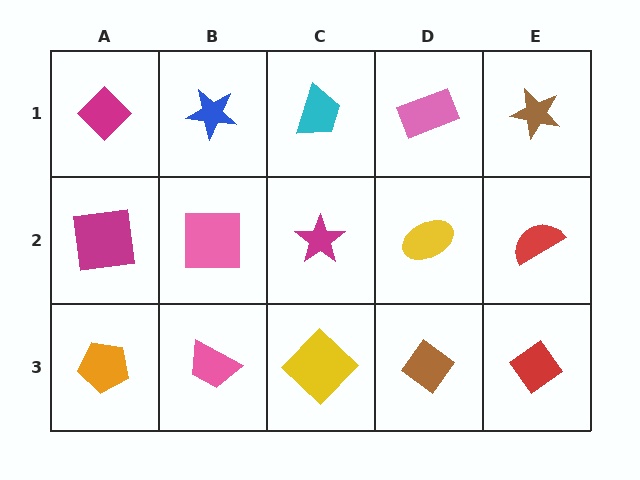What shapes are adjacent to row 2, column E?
A brown star (row 1, column E), a red diamond (row 3, column E), a yellow ellipse (row 2, column D).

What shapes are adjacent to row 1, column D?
A yellow ellipse (row 2, column D), a cyan trapezoid (row 1, column C), a brown star (row 1, column E).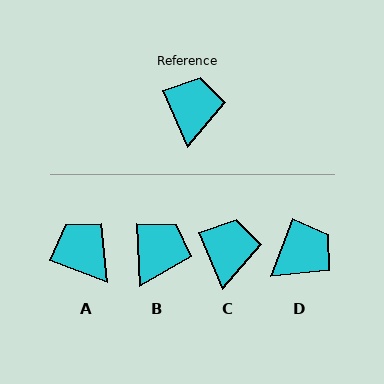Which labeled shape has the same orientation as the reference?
C.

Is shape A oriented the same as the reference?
No, it is off by about 47 degrees.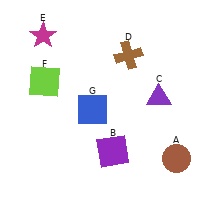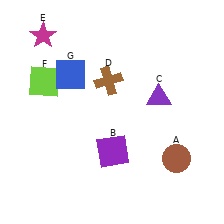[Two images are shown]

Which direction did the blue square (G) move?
The blue square (G) moved up.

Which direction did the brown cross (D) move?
The brown cross (D) moved down.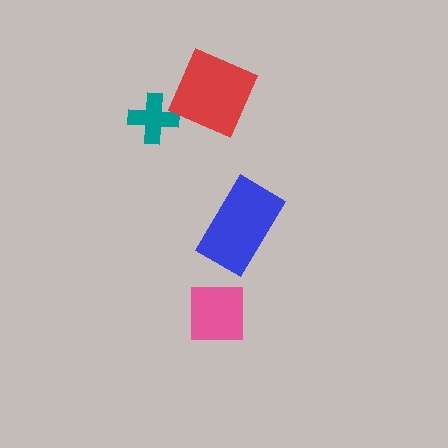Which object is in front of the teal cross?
The red diamond is in front of the teal cross.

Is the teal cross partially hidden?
Yes, it is partially covered by another shape.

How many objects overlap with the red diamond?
1 object overlaps with the red diamond.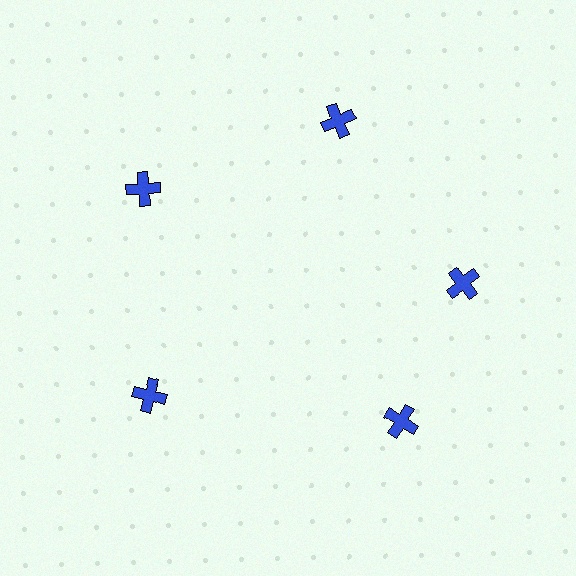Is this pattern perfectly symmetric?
No. The 5 blue crosses are arranged in a ring, but one element near the 5 o'clock position is rotated out of alignment along the ring, breaking the 5-fold rotational symmetry.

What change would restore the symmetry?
The symmetry would be restored by rotating it back into even spacing with its neighbors so that all 5 crosses sit at equal angles and equal distance from the center.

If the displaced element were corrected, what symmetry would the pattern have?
It would have 5-fold rotational symmetry — the pattern would map onto itself every 72 degrees.